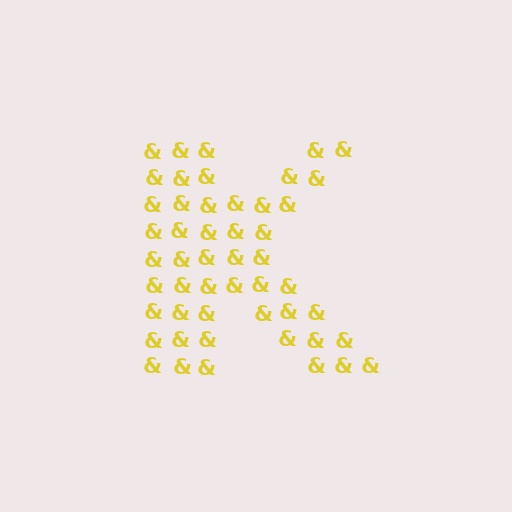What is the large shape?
The large shape is the letter K.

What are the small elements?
The small elements are ampersands.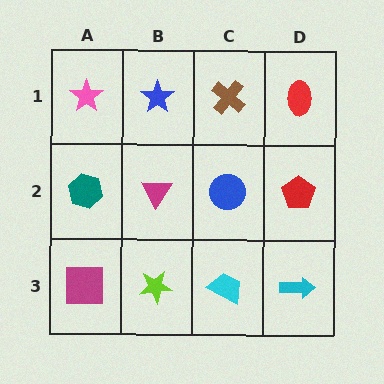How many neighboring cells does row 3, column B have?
3.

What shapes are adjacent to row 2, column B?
A blue star (row 1, column B), a lime star (row 3, column B), a teal hexagon (row 2, column A), a blue circle (row 2, column C).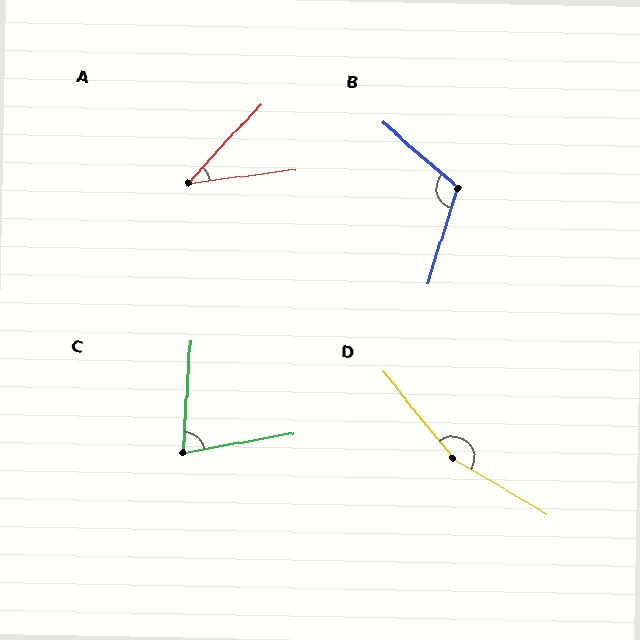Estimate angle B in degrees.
Approximately 114 degrees.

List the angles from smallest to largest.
A (40°), C (76°), B (114°), D (159°).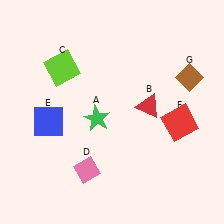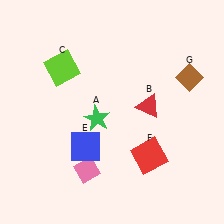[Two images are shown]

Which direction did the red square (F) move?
The red square (F) moved down.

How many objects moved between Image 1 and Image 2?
2 objects moved between the two images.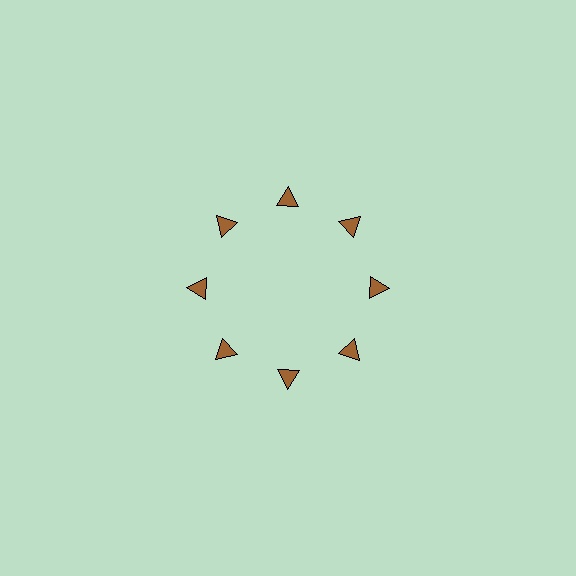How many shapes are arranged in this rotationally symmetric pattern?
There are 8 shapes, arranged in 8 groups of 1.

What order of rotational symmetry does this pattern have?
This pattern has 8-fold rotational symmetry.